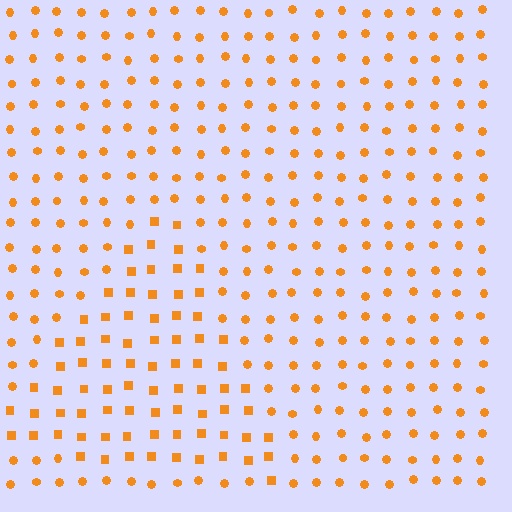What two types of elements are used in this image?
The image uses squares inside the triangle region and circles outside it.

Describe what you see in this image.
The image is filled with small orange elements arranged in a uniform grid. A triangle-shaped region contains squares, while the surrounding area contains circles. The boundary is defined purely by the change in element shape.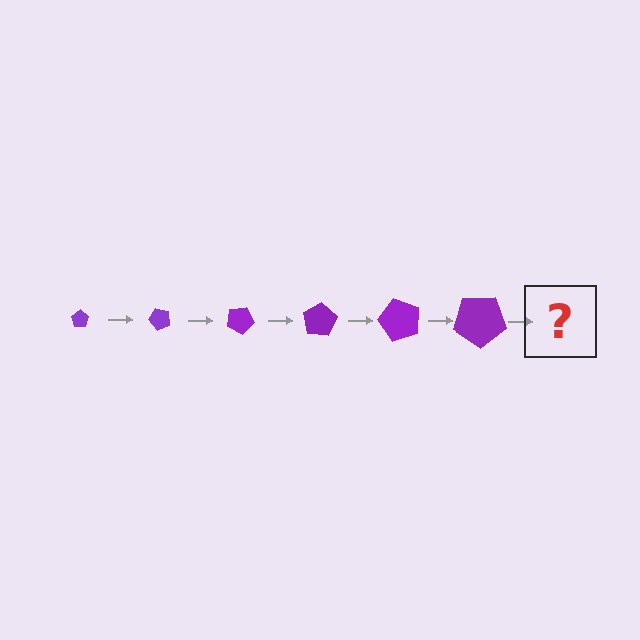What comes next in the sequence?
The next element should be a pentagon, larger than the previous one and rotated 300 degrees from the start.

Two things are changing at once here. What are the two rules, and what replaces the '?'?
The two rules are that the pentagon grows larger each step and it rotates 50 degrees each step. The '?' should be a pentagon, larger than the previous one and rotated 300 degrees from the start.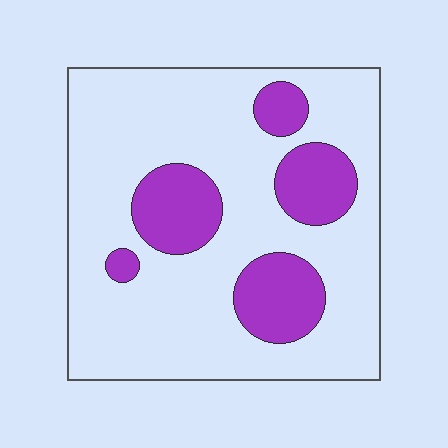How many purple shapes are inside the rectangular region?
5.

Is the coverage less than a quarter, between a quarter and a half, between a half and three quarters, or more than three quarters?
Less than a quarter.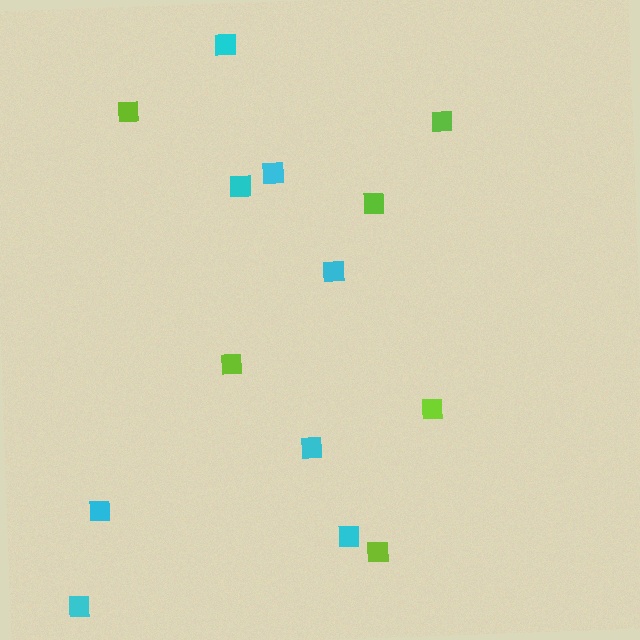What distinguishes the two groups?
There are 2 groups: one group of lime squares (6) and one group of cyan squares (8).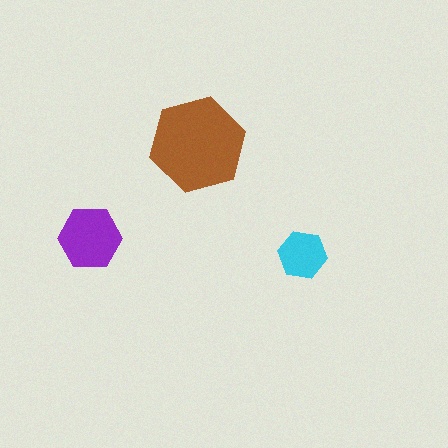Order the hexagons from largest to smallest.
the brown one, the purple one, the cyan one.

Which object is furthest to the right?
The cyan hexagon is rightmost.